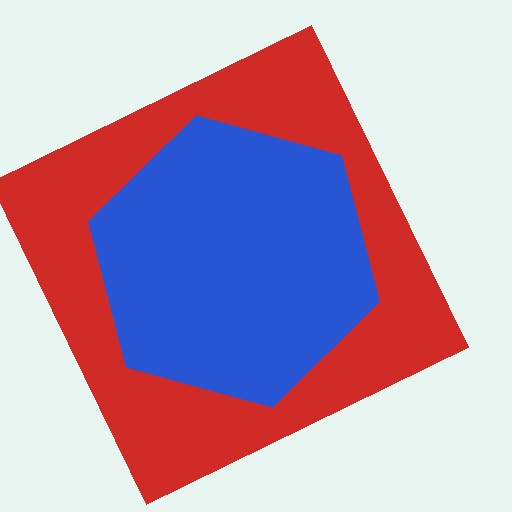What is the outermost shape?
The red square.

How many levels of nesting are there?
2.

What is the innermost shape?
The blue hexagon.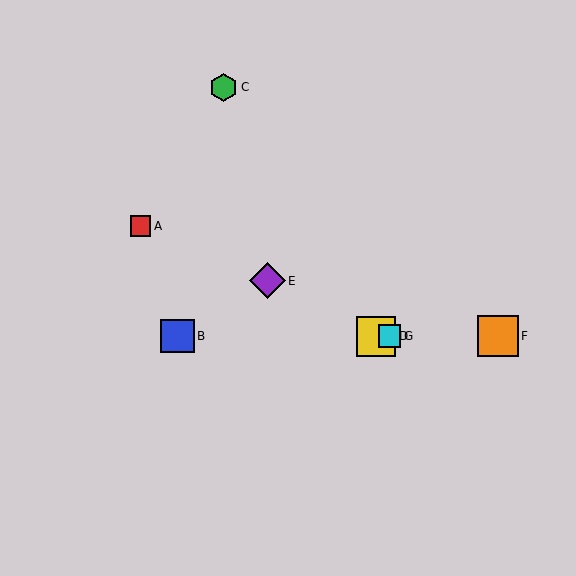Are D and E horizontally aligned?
No, D is at y≈336 and E is at y≈281.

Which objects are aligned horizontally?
Objects B, D, F, G are aligned horizontally.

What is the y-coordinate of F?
Object F is at y≈336.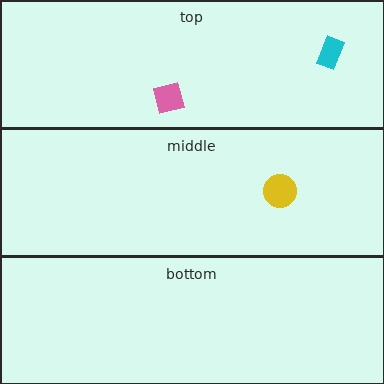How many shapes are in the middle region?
1.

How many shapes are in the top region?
2.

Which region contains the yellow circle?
The middle region.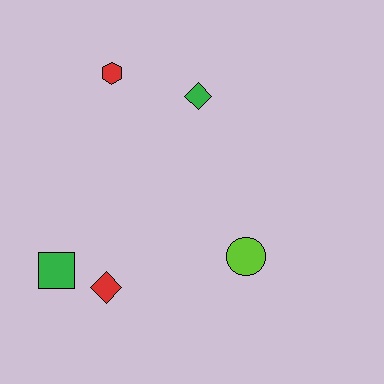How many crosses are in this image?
There are no crosses.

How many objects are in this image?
There are 5 objects.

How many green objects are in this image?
There are 2 green objects.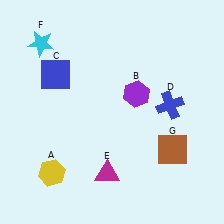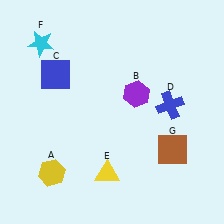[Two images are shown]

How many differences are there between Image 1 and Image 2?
There is 1 difference between the two images.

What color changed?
The triangle (E) changed from magenta in Image 1 to yellow in Image 2.